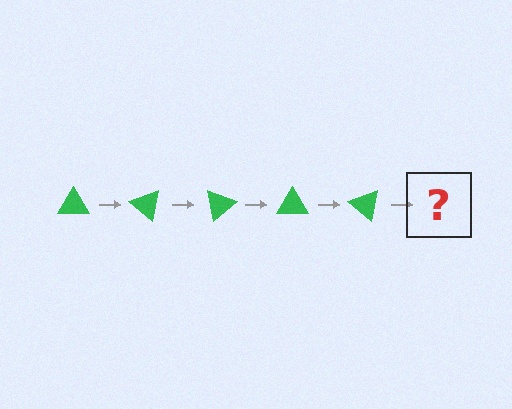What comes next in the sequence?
The next element should be a green triangle rotated 200 degrees.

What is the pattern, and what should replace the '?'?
The pattern is that the triangle rotates 40 degrees each step. The '?' should be a green triangle rotated 200 degrees.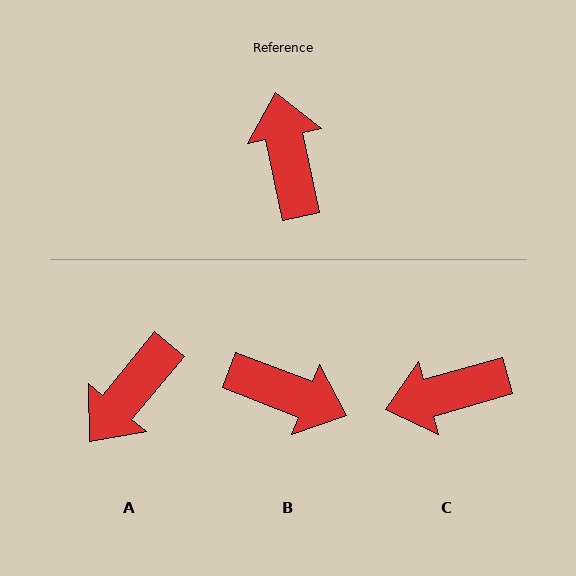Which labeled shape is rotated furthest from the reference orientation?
A, about 129 degrees away.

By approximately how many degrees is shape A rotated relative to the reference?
Approximately 129 degrees counter-clockwise.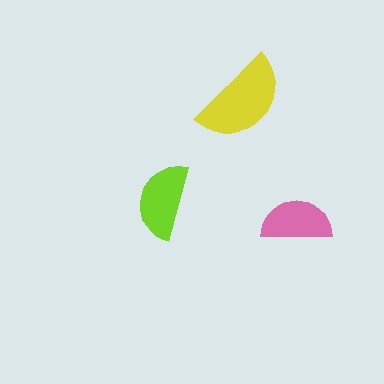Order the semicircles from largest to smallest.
the yellow one, the lime one, the pink one.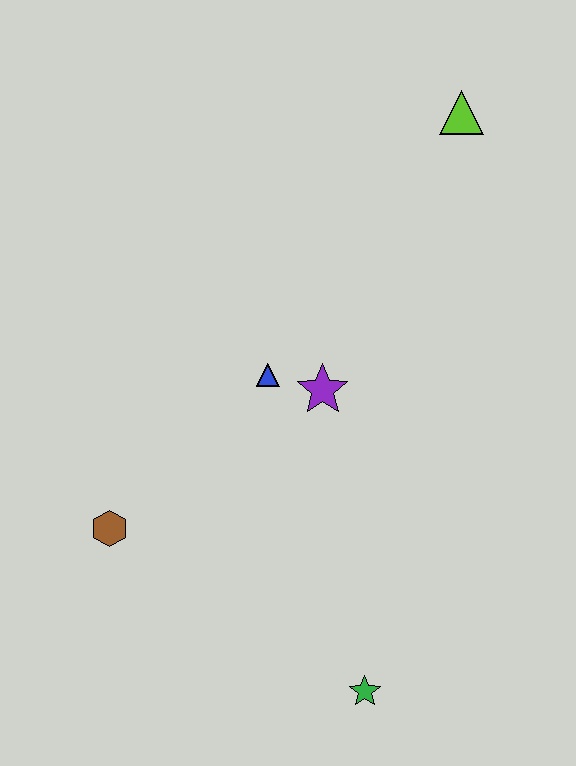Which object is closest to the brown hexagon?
The blue triangle is closest to the brown hexagon.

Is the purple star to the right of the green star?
No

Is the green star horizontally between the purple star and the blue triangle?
No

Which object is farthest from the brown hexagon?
The lime triangle is farthest from the brown hexagon.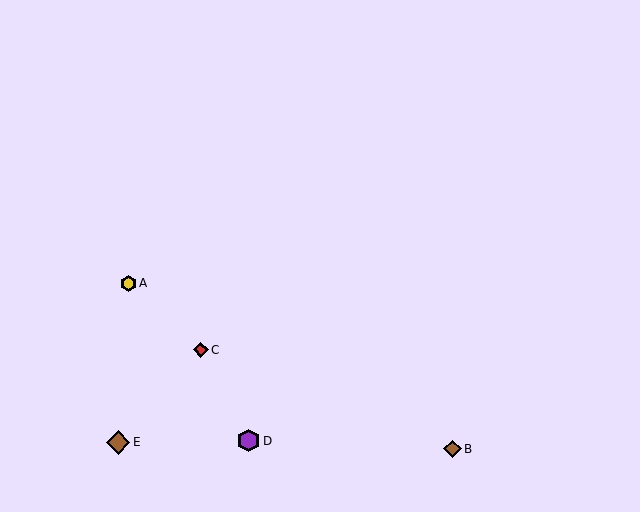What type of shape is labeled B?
Shape B is a brown diamond.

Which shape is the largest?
The brown diamond (labeled E) is the largest.